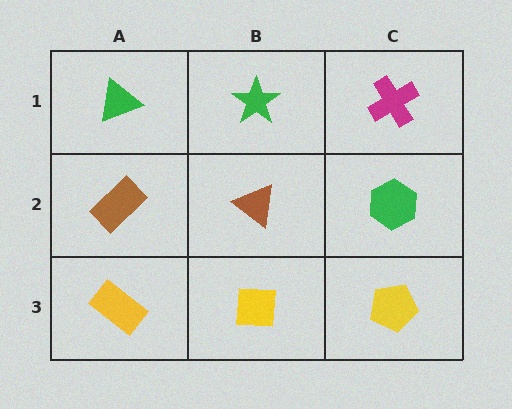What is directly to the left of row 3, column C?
A yellow square.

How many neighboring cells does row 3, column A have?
2.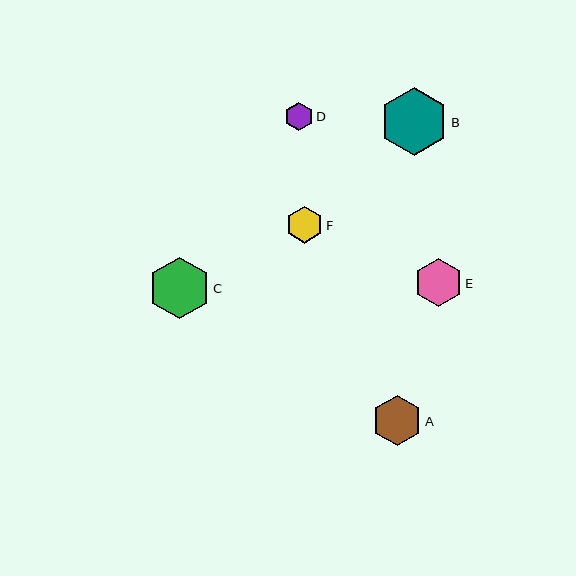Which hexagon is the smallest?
Hexagon D is the smallest with a size of approximately 29 pixels.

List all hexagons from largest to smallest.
From largest to smallest: B, C, A, E, F, D.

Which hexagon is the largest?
Hexagon B is the largest with a size of approximately 68 pixels.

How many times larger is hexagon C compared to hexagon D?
Hexagon C is approximately 2.1 times the size of hexagon D.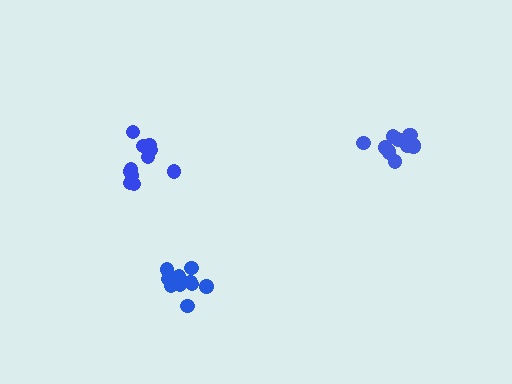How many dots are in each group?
Group 1: 12 dots, Group 2: 13 dots, Group 3: 11 dots (36 total).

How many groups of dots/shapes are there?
There are 3 groups.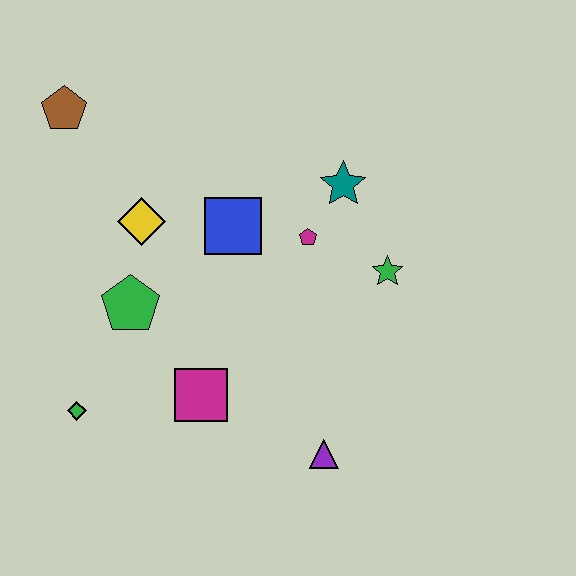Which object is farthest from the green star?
The brown pentagon is farthest from the green star.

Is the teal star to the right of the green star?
No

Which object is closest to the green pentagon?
The yellow diamond is closest to the green pentagon.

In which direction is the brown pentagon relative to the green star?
The brown pentagon is to the left of the green star.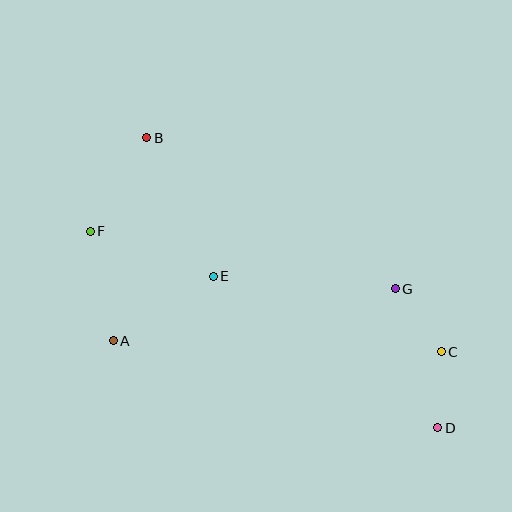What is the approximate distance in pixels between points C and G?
The distance between C and G is approximately 78 pixels.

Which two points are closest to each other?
Points C and D are closest to each other.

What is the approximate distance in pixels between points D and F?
The distance between D and F is approximately 400 pixels.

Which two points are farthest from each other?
Points B and D are farthest from each other.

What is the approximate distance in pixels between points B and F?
The distance between B and F is approximately 109 pixels.